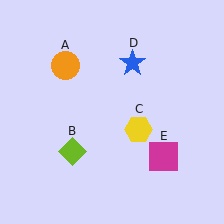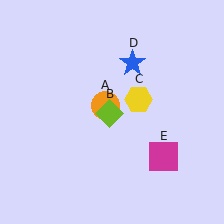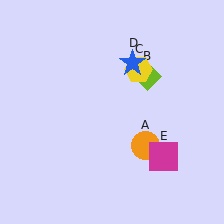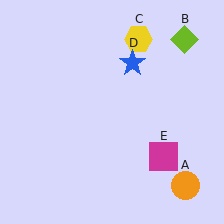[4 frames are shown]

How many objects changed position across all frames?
3 objects changed position: orange circle (object A), lime diamond (object B), yellow hexagon (object C).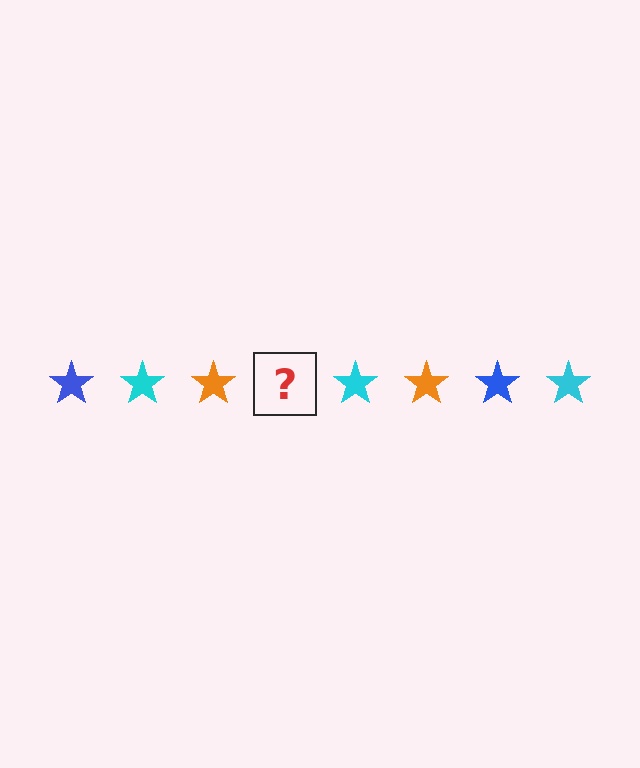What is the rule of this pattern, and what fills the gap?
The rule is that the pattern cycles through blue, cyan, orange stars. The gap should be filled with a blue star.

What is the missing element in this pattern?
The missing element is a blue star.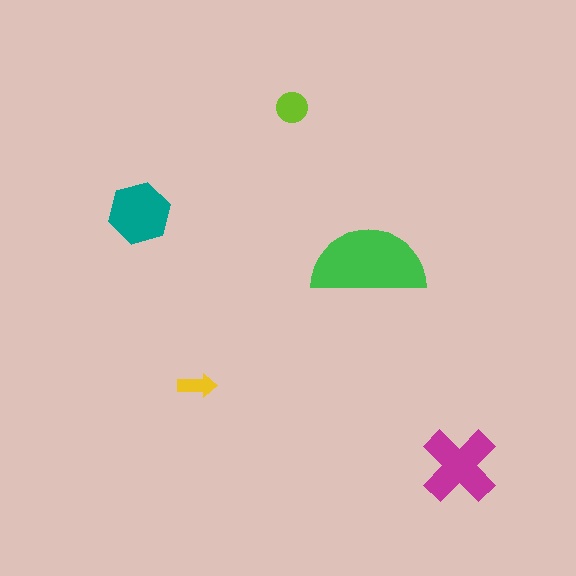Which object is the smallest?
The yellow arrow.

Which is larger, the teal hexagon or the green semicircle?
The green semicircle.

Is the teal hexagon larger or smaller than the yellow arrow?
Larger.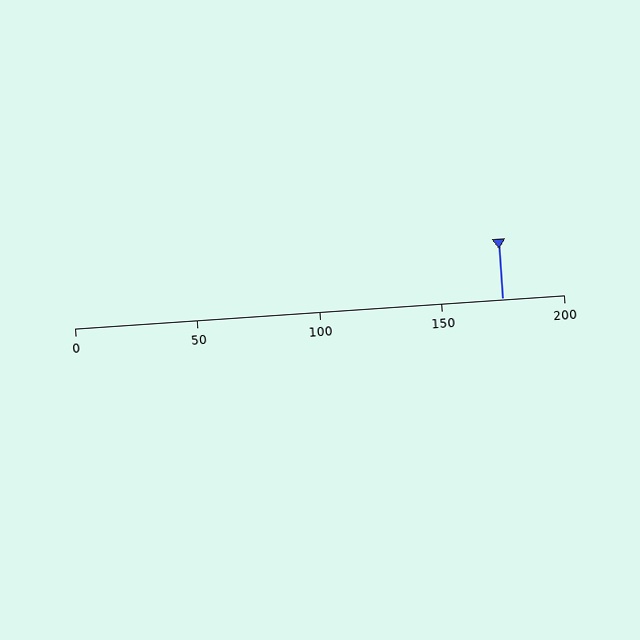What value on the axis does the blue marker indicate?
The marker indicates approximately 175.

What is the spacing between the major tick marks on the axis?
The major ticks are spaced 50 apart.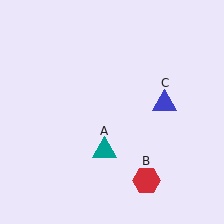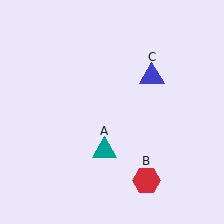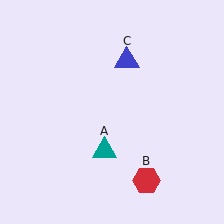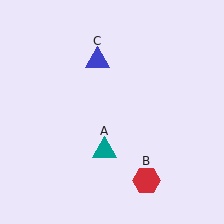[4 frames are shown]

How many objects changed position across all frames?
1 object changed position: blue triangle (object C).